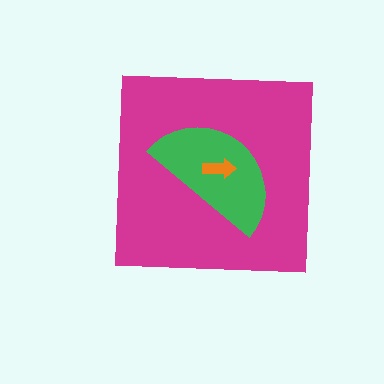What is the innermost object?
The orange arrow.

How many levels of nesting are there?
3.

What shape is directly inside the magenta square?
The green semicircle.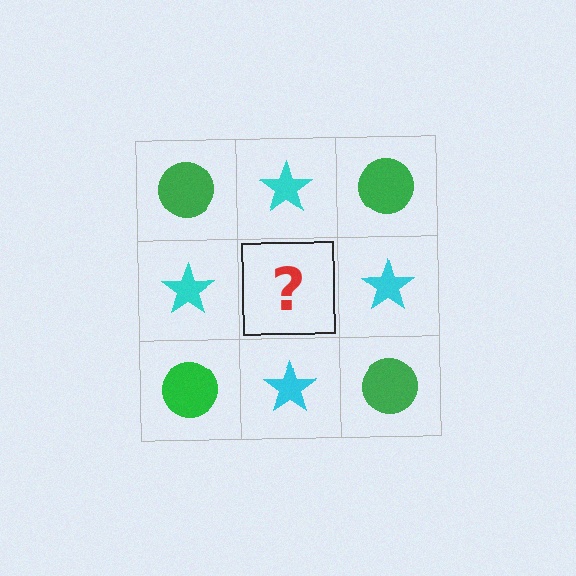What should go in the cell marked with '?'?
The missing cell should contain a green circle.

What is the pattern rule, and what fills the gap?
The rule is that it alternates green circle and cyan star in a checkerboard pattern. The gap should be filled with a green circle.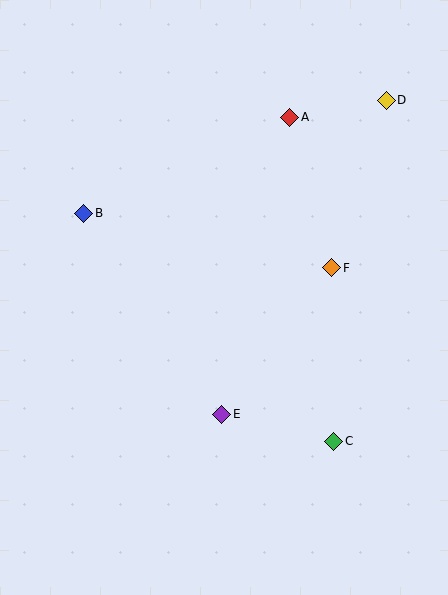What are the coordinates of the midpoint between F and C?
The midpoint between F and C is at (333, 354).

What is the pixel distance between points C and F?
The distance between C and F is 174 pixels.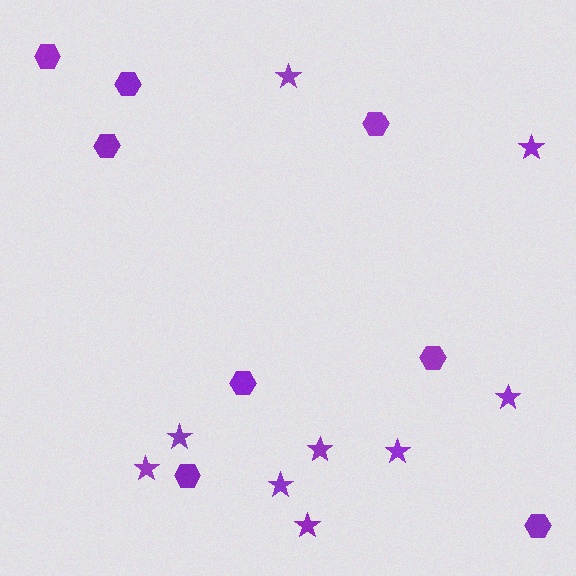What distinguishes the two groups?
There are 2 groups: one group of stars (9) and one group of hexagons (8).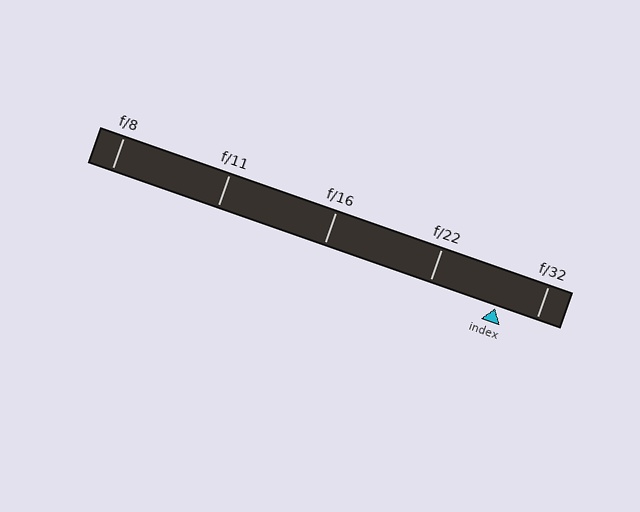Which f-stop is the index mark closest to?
The index mark is closest to f/32.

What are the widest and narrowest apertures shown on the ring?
The widest aperture shown is f/8 and the narrowest is f/32.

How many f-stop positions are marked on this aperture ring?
There are 5 f-stop positions marked.